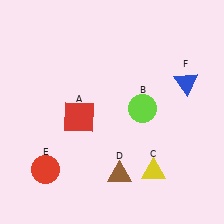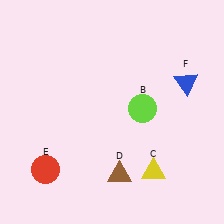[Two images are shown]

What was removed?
The red square (A) was removed in Image 2.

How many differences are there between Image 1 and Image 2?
There is 1 difference between the two images.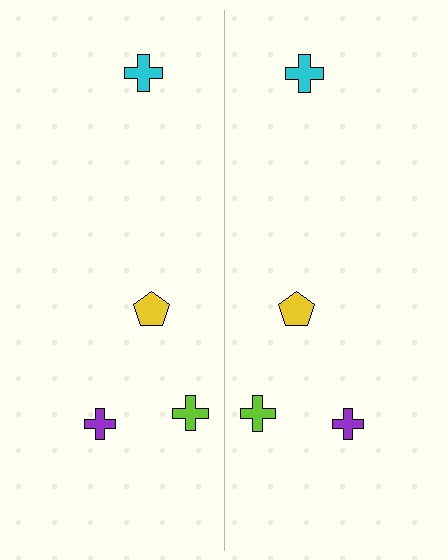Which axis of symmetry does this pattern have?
The pattern has a vertical axis of symmetry running through the center of the image.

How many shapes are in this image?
There are 8 shapes in this image.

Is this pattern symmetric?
Yes, this pattern has bilateral (reflection) symmetry.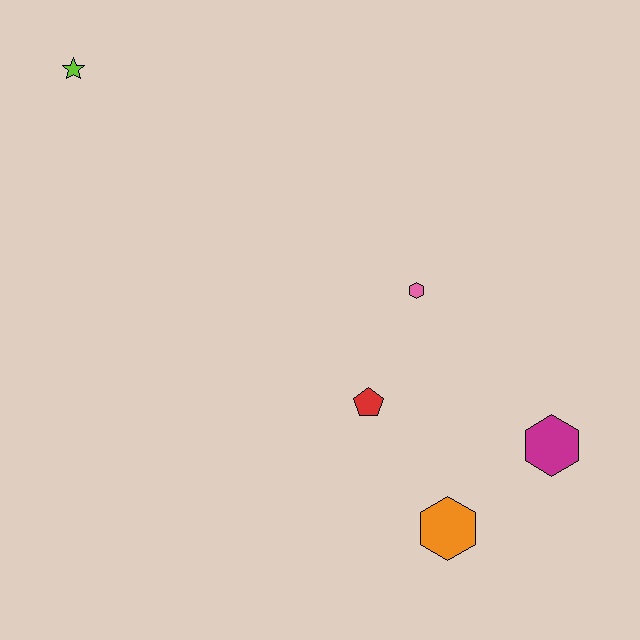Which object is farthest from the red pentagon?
The lime star is farthest from the red pentagon.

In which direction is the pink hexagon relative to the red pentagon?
The pink hexagon is above the red pentagon.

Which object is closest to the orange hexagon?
The magenta hexagon is closest to the orange hexagon.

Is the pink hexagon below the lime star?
Yes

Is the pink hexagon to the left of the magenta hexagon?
Yes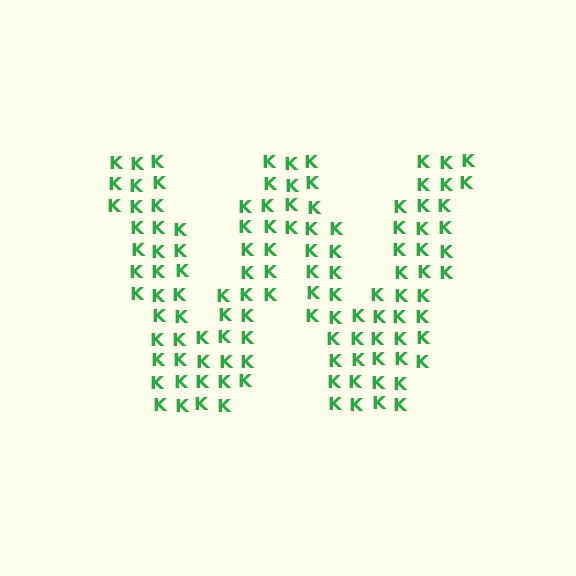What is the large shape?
The large shape is the letter W.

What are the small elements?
The small elements are letter K's.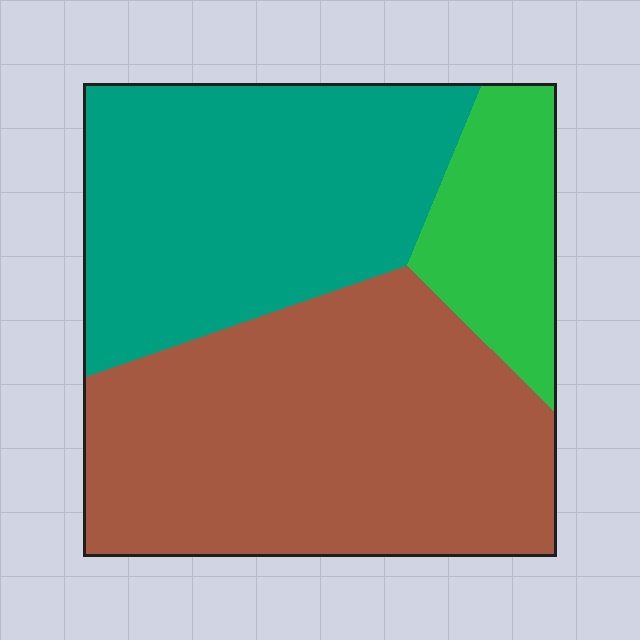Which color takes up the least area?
Green, at roughly 15%.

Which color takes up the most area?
Brown, at roughly 50%.